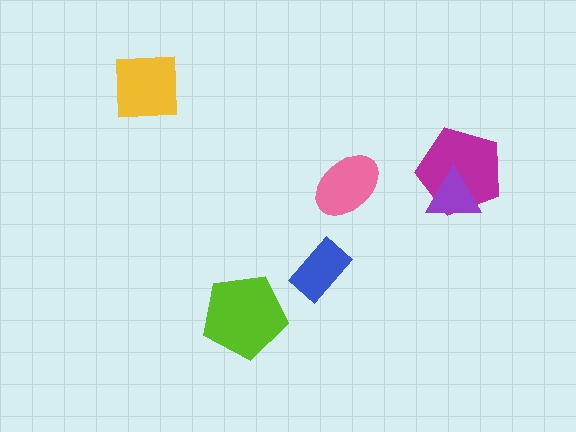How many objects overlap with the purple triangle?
1 object overlaps with the purple triangle.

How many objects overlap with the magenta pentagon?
1 object overlaps with the magenta pentagon.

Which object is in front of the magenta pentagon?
The purple triangle is in front of the magenta pentagon.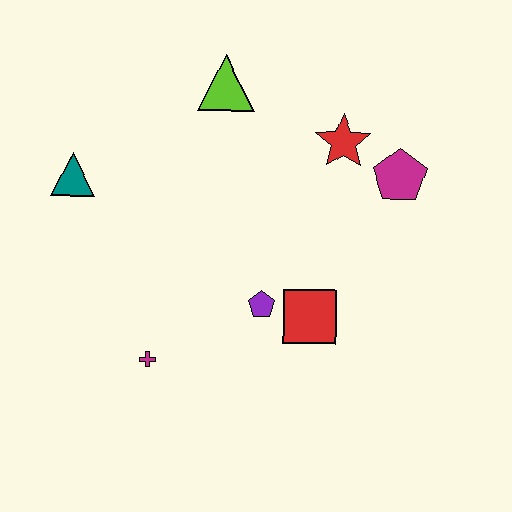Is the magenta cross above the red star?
No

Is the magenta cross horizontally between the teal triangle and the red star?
Yes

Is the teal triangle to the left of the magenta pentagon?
Yes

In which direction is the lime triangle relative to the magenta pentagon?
The lime triangle is to the left of the magenta pentagon.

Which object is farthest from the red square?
The teal triangle is farthest from the red square.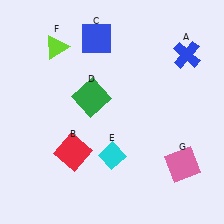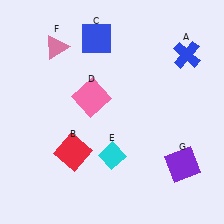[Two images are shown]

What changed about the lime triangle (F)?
In Image 1, F is lime. In Image 2, it changed to pink.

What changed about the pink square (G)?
In Image 1, G is pink. In Image 2, it changed to purple.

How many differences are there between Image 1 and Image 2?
There are 3 differences between the two images.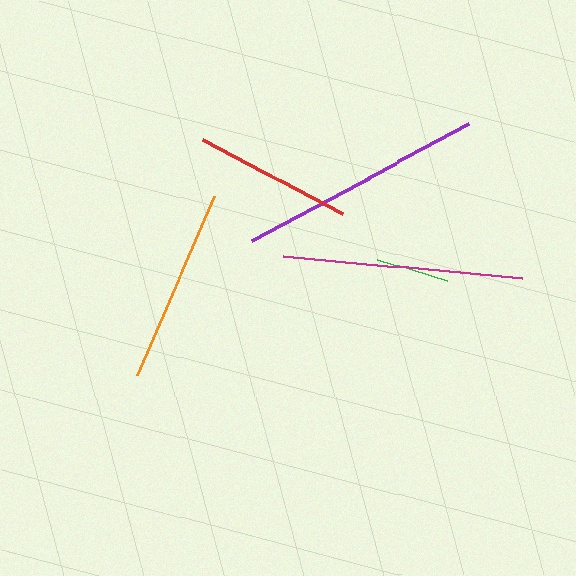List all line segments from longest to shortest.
From longest to shortest: purple, magenta, orange, red, green.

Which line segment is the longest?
The purple line is the longest at approximately 247 pixels.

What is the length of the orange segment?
The orange segment is approximately 194 pixels long.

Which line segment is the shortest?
The green line is the shortest at approximately 73 pixels.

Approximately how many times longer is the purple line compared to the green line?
The purple line is approximately 3.4 times the length of the green line.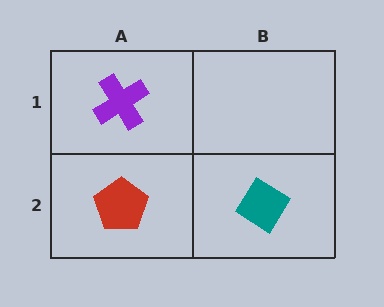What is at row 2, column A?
A red pentagon.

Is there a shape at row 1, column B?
No, that cell is empty.